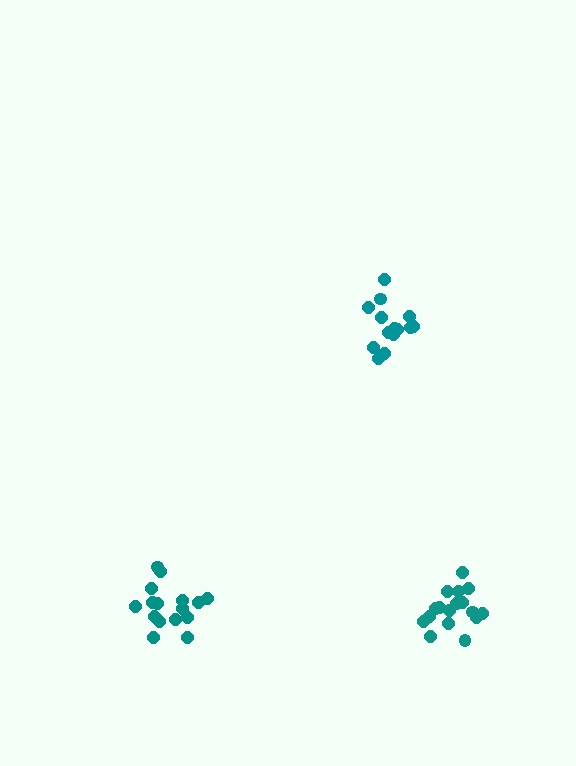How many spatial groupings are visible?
There are 3 spatial groupings.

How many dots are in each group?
Group 1: 14 dots, Group 2: 17 dots, Group 3: 16 dots (47 total).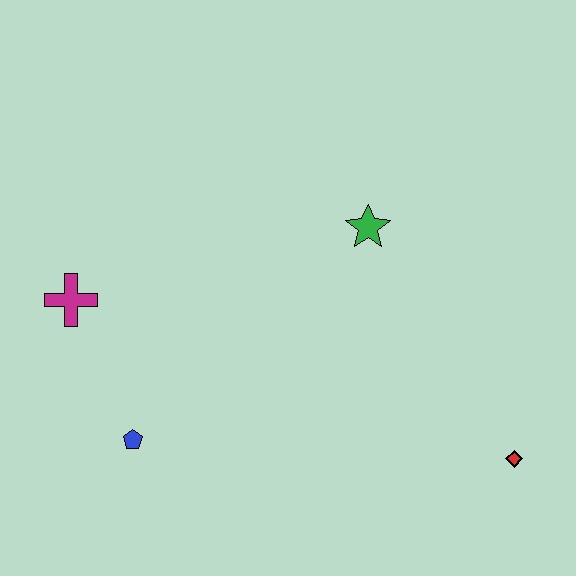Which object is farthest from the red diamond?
The magenta cross is farthest from the red diamond.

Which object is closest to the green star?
The red diamond is closest to the green star.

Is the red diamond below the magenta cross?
Yes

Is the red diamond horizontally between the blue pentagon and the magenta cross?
No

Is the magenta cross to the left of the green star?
Yes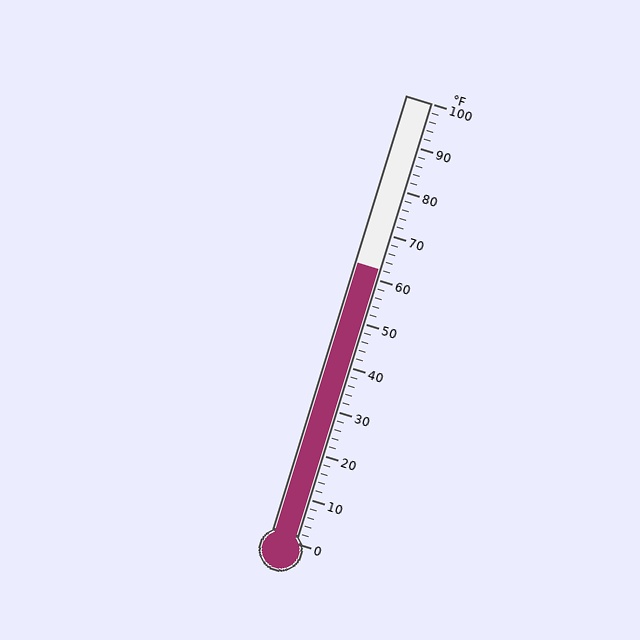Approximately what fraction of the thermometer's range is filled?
The thermometer is filled to approximately 60% of its range.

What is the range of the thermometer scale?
The thermometer scale ranges from 0°F to 100°F.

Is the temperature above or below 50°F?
The temperature is above 50°F.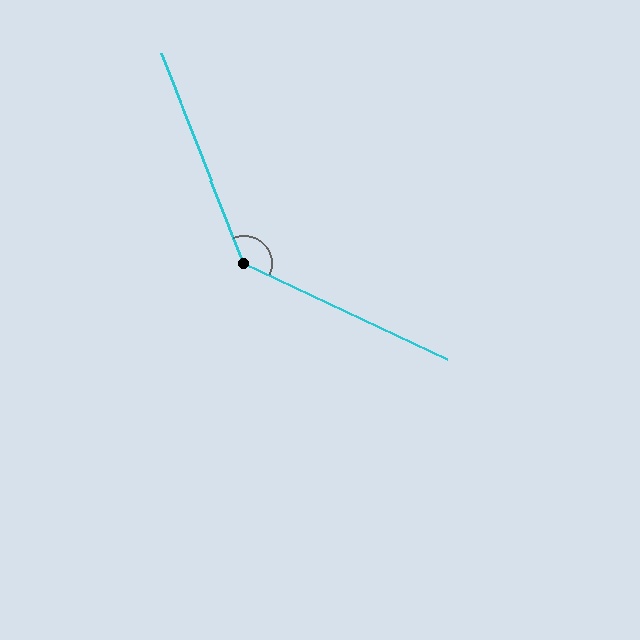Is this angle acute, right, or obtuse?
It is obtuse.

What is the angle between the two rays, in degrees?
Approximately 137 degrees.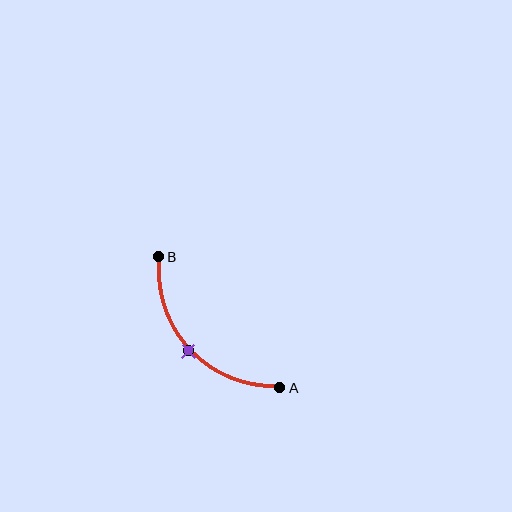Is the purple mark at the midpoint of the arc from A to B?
Yes. The purple mark lies on the arc at equal arc-length from both A and B — it is the arc midpoint.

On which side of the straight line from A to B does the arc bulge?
The arc bulges below and to the left of the straight line connecting A and B.